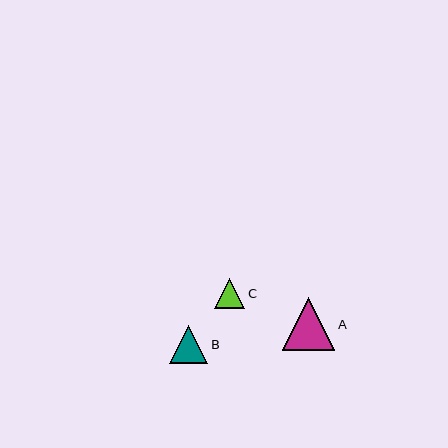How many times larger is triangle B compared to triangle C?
Triangle B is approximately 1.3 times the size of triangle C.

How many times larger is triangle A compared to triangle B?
Triangle A is approximately 1.4 times the size of triangle B.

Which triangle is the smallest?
Triangle C is the smallest with a size of approximately 30 pixels.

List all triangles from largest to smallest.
From largest to smallest: A, B, C.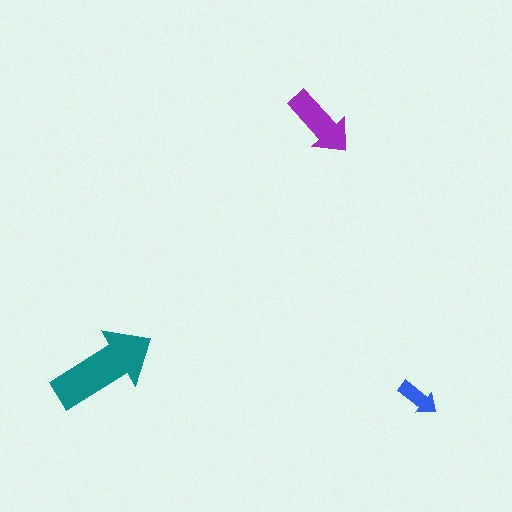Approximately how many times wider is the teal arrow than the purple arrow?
About 1.5 times wider.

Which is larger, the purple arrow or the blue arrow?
The purple one.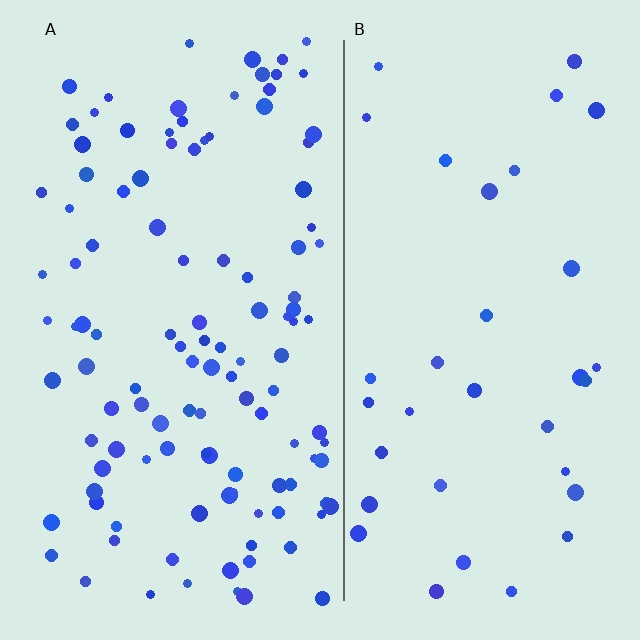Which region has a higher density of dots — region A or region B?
A (the left).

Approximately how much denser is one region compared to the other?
Approximately 3.2× — region A over region B.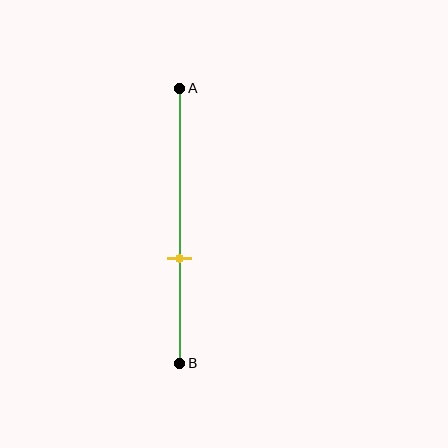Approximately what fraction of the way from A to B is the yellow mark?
The yellow mark is approximately 60% of the way from A to B.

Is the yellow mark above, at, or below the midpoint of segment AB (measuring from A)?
The yellow mark is below the midpoint of segment AB.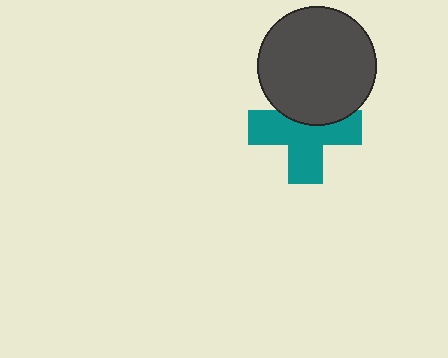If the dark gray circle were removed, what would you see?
You would see the complete teal cross.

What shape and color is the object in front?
The object in front is a dark gray circle.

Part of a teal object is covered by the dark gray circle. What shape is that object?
It is a cross.